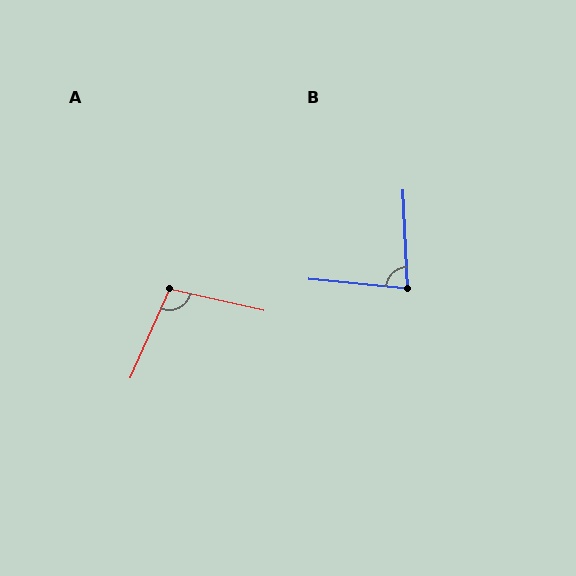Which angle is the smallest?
B, at approximately 82 degrees.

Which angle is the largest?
A, at approximately 101 degrees.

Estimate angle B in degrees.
Approximately 82 degrees.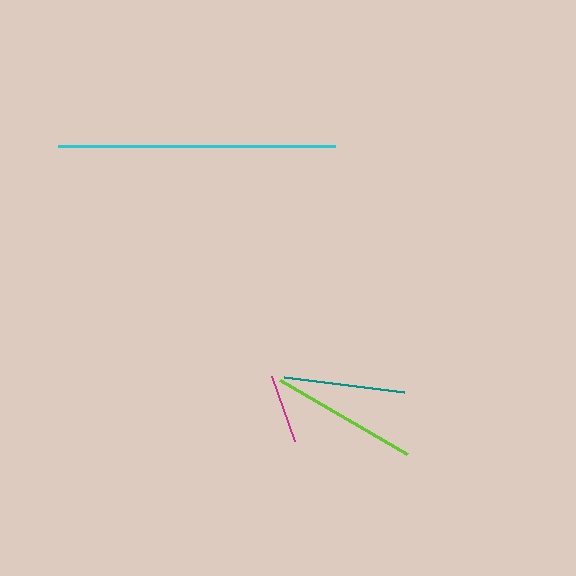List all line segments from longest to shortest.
From longest to shortest: cyan, lime, teal, magenta.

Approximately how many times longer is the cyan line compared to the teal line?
The cyan line is approximately 2.3 times the length of the teal line.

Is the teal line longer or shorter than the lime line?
The lime line is longer than the teal line.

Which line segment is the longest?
The cyan line is the longest at approximately 277 pixels.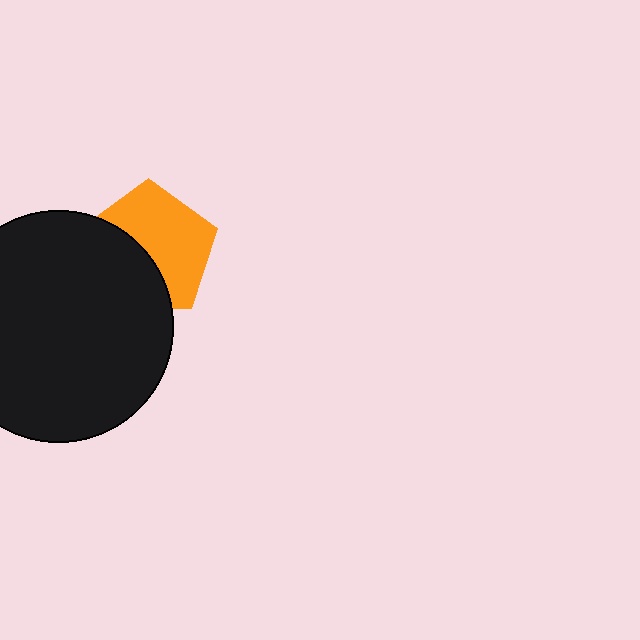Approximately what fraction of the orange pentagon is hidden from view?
Roughly 42% of the orange pentagon is hidden behind the black circle.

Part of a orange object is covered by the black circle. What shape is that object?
It is a pentagon.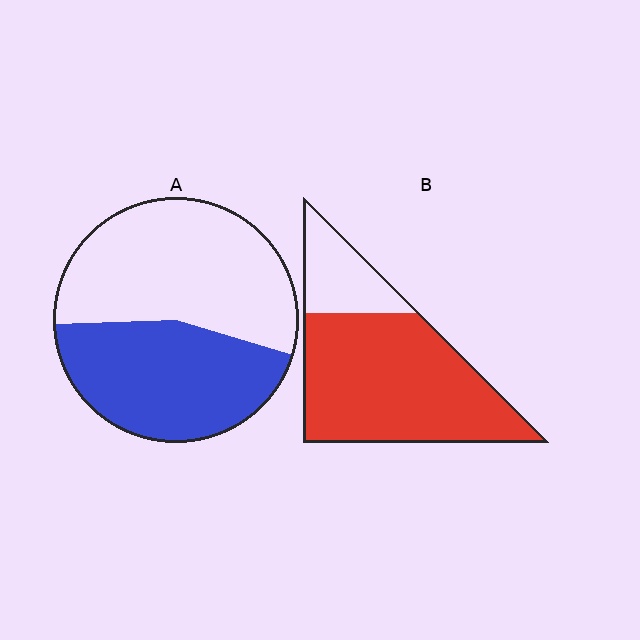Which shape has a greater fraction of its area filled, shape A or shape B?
Shape B.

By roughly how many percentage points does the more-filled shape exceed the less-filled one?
By roughly 35 percentage points (B over A).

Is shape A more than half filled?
No.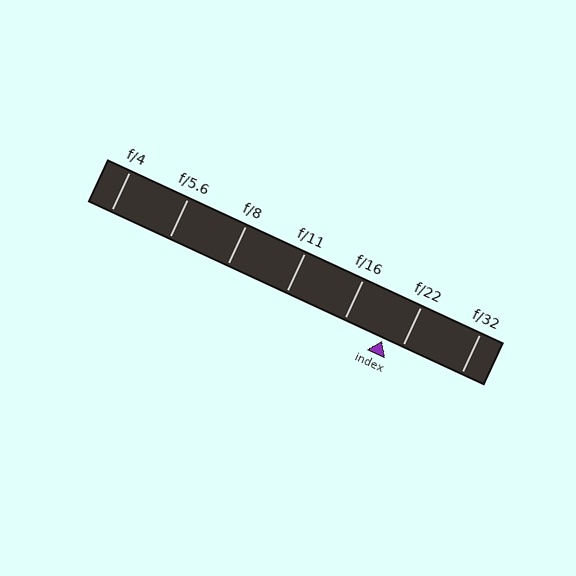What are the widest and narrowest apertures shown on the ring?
The widest aperture shown is f/4 and the narrowest is f/32.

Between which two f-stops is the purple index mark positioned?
The index mark is between f/16 and f/22.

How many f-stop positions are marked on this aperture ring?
There are 7 f-stop positions marked.